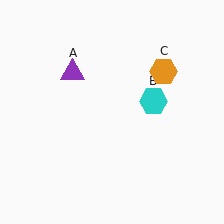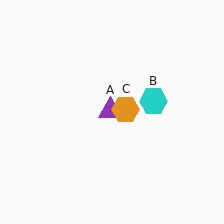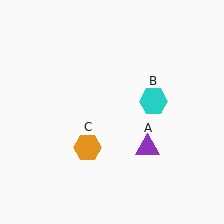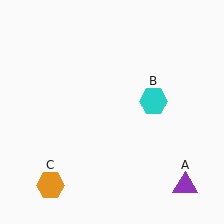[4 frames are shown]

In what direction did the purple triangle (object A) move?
The purple triangle (object A) moved down and to the right.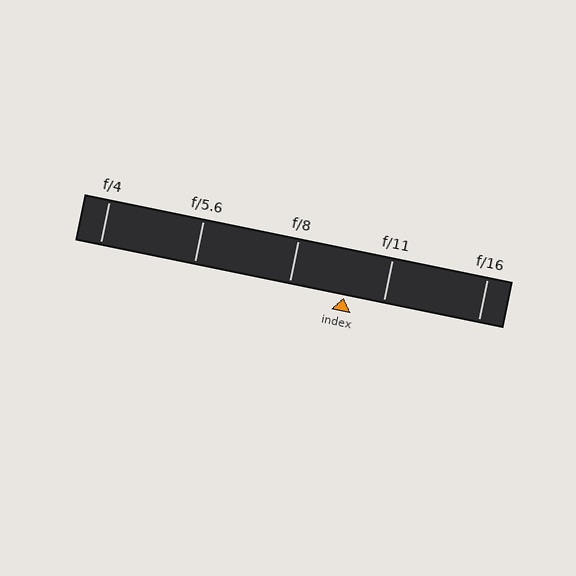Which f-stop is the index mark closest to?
The index mark is closest to f/11.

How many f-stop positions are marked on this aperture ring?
There are 5 f-stop positions marked.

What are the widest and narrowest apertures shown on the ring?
The widest aperture shown is f/4 and the narrowest is f/16.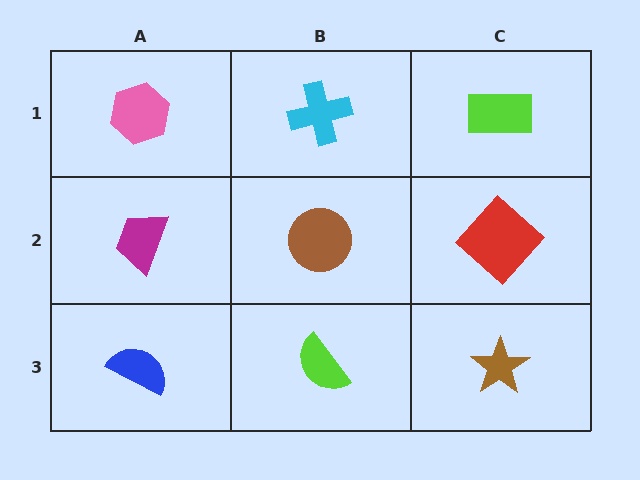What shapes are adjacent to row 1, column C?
A red diamond (row 2, column C), a cyan cross (row 1, column B).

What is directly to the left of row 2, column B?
A magenta trapezoid.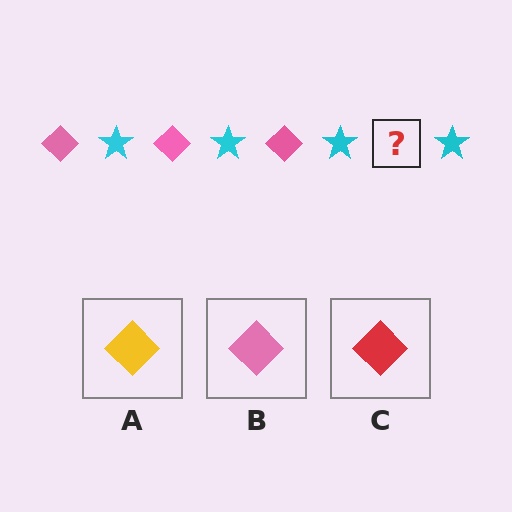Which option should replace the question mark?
Option B.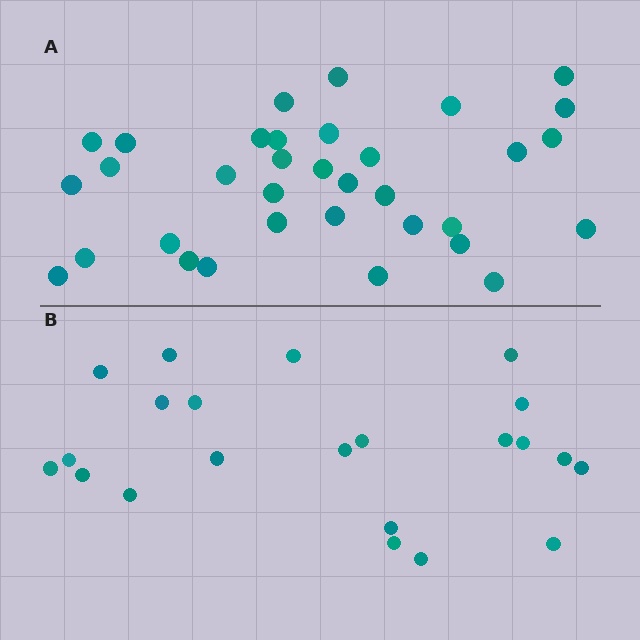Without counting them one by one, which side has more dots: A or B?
Region A (the top region) has more dots.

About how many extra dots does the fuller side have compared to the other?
Region A has roughly 12 or so more dots than region B.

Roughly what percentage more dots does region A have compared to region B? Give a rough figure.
About 55% more.